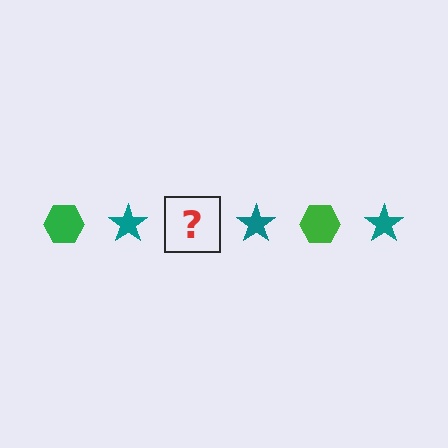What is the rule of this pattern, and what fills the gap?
The rule is that the pattern alternates between green hexagon and teal star. The gap should be filled with a green hexagon.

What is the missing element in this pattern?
The missing element is a green hexagon.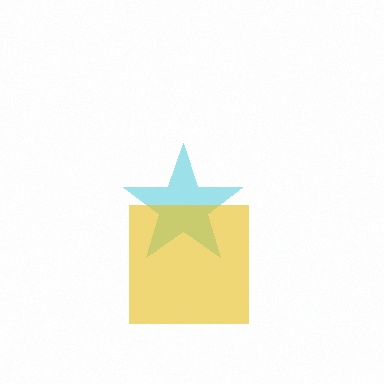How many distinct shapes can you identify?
There are 2 distinct shapes: a cyan star, a yellow square.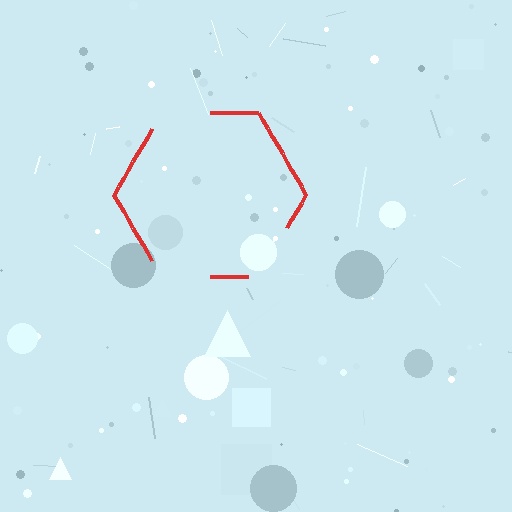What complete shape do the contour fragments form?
The contour fragments form a hexagon.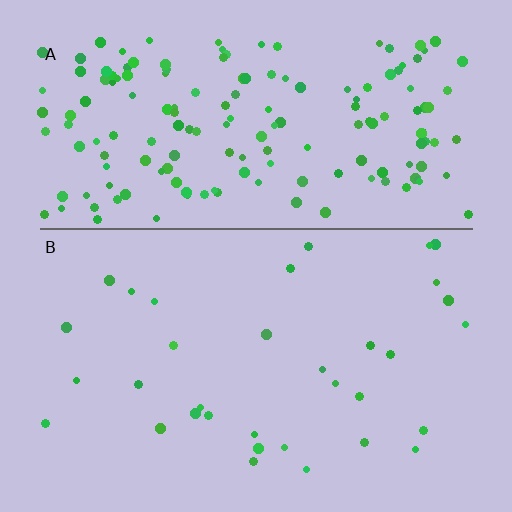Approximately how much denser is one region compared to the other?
Approximately 5.1× — region A over region B.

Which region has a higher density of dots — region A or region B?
A (the top).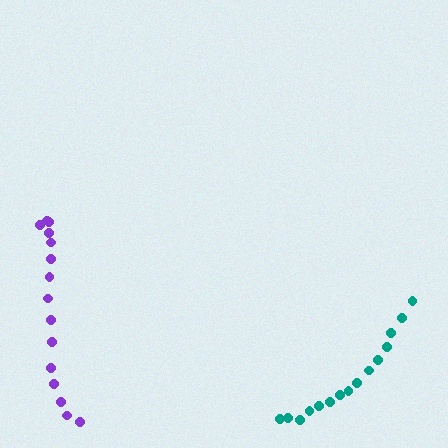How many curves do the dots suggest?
There are 2 distinct paths.